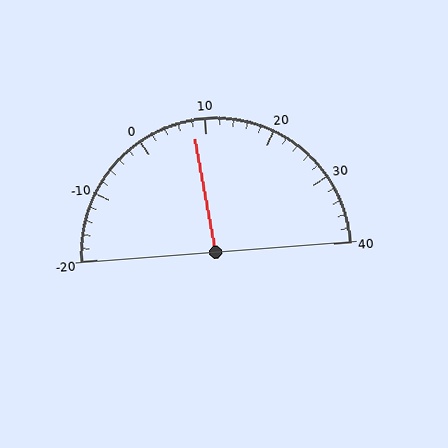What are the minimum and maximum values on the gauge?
The gauge ranges from -20 to 40.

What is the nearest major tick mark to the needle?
The nearest major tick mark is 10.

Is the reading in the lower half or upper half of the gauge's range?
The reading is in the lower half of the range (-20 to 40).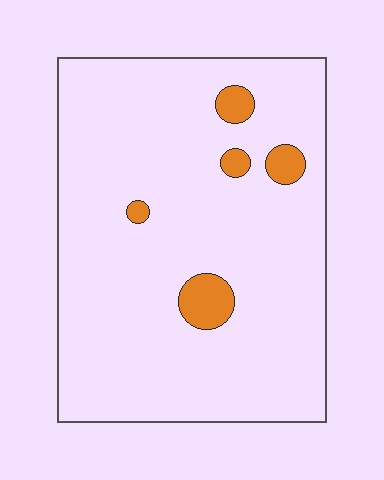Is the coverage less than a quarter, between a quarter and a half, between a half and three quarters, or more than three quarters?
Less than a quarter.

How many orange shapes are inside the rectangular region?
5.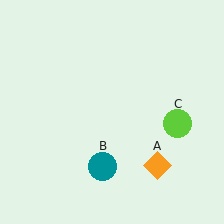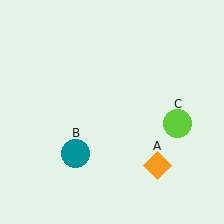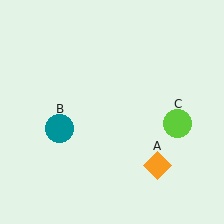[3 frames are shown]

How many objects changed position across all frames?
1 object changed position: teal circle (object B).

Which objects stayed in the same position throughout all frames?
Orange diamond (object A) and lime circle (object C) remained stationary.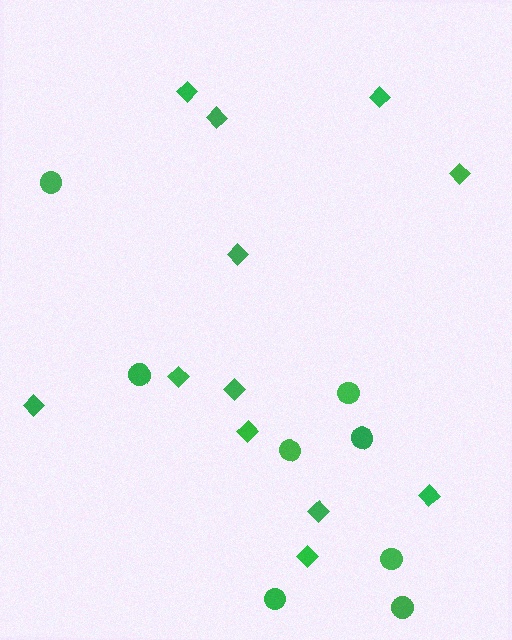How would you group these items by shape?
There are 2 groups: one group of diamonds (12) and one group of circles (8).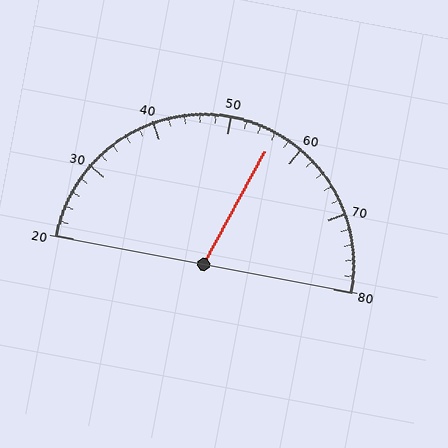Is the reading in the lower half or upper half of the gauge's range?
The reading is in the upper half of the range (20 to 80).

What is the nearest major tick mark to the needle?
The nearest major tick mark is 60.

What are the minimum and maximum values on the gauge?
The gauge ranges from 20 to 80.